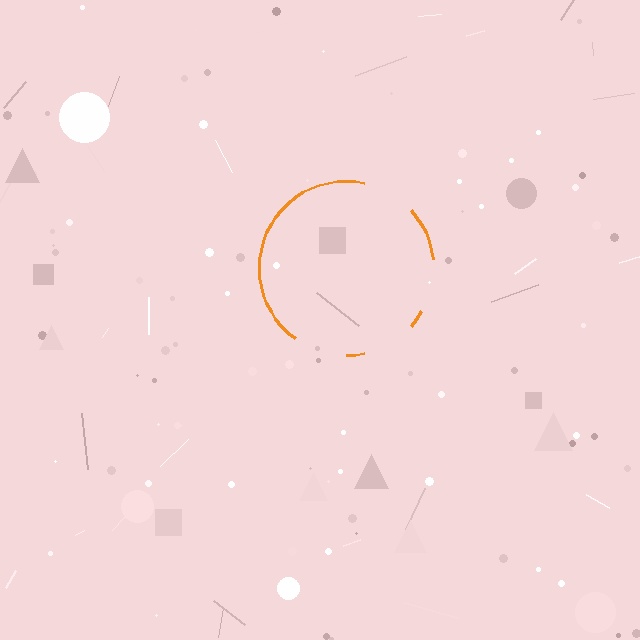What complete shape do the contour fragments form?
The contour fragments form a circle.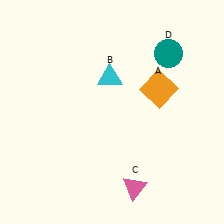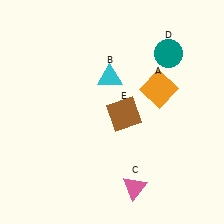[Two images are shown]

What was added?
A brown square (E) was added in Image 2.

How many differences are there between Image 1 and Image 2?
There is 1 difference between the two images.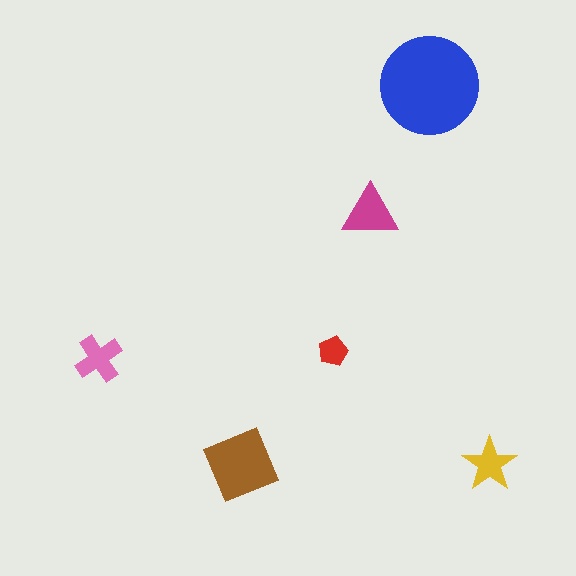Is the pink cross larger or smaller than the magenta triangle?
Smaller.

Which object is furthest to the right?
The yellow star is rightmost.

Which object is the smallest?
The red pentagon.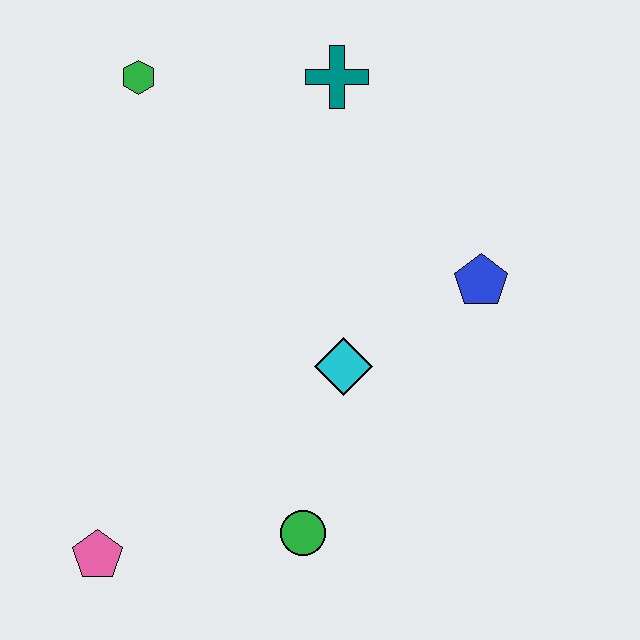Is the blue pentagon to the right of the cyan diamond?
Yes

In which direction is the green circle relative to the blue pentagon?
The green circle is below the blue pentagon.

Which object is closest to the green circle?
The cyan diamond is closest to the green circle.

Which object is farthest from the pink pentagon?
The teal cross is farthest from the pink pentagon.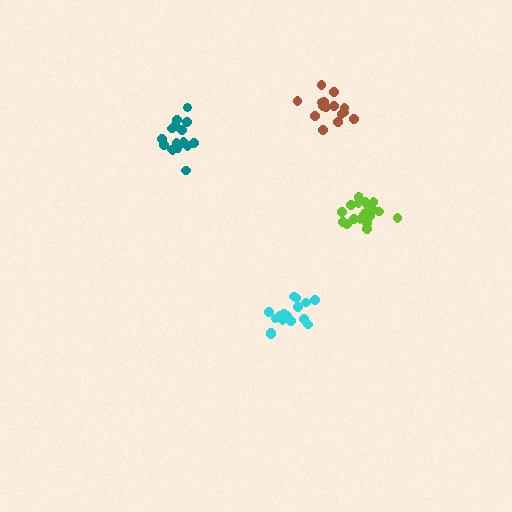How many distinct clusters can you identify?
There are 4 distinct clusters.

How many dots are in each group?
Group 1: 17 dots, Group 2: 17 dots, Group 3: 18 dots, Group 4: 16 dots (68 total).